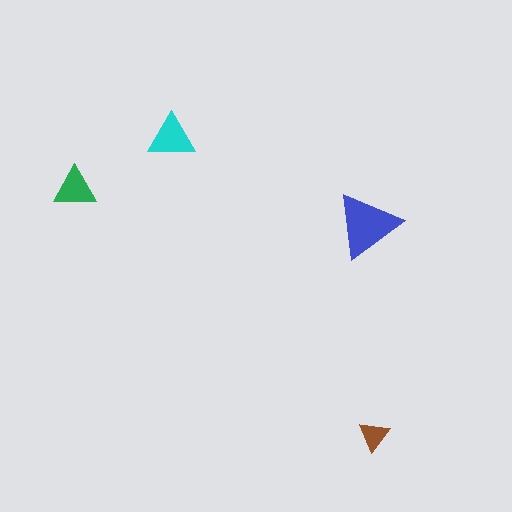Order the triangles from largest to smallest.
the blue one, the cyan one, the green one, the brown one.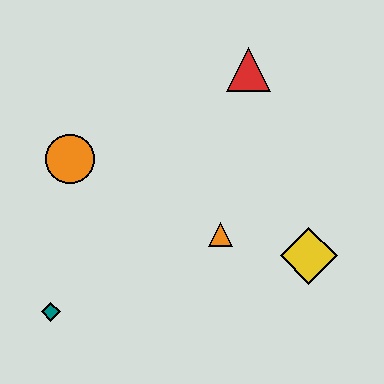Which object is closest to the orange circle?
The teal diamond is closest to the orange circle.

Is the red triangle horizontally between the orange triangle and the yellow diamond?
Yes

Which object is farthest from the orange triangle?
The teal diamond is farthest from the orange triangle.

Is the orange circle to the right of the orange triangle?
No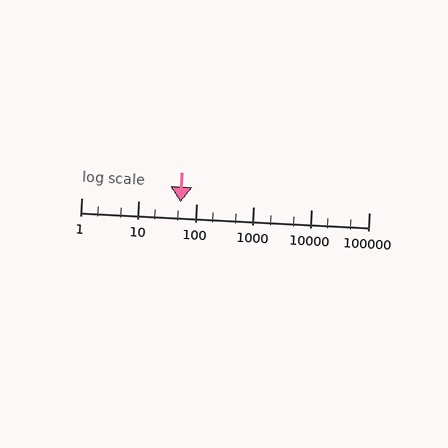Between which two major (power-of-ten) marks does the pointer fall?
The pointer is between 10 and 100.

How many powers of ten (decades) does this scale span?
The scale spans 5 decades, from 1 to 100000.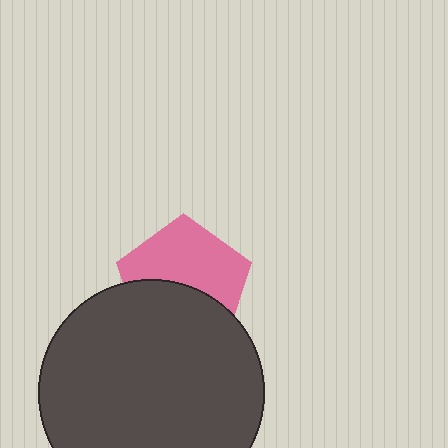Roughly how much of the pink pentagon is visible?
About half of it is visible (roughly 56%).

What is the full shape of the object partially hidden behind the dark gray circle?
The partially hidden object is a pink pentagon.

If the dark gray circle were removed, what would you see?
You would see the complete pink pentagon.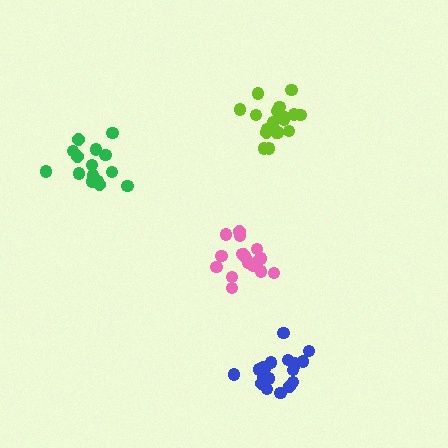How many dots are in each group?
Group 1: 18 dots, Group 2: 19 dots, Group 3: 18 dots, Group 4: 15 dots (70 total).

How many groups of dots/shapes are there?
There are 4 groups.